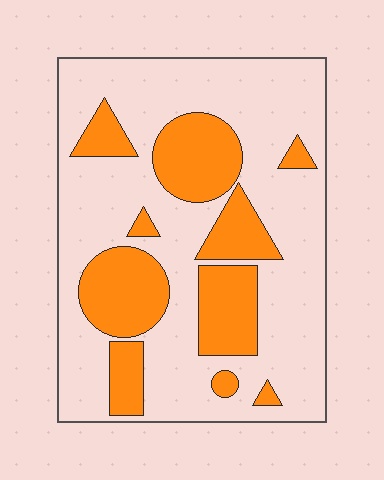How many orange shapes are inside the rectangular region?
10.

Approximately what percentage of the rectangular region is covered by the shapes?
Approximately 30%.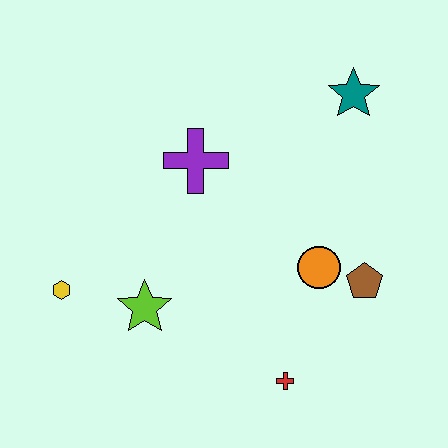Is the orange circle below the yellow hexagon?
No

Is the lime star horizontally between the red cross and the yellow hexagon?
Yes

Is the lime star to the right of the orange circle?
No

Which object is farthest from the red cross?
The teal star is farthest from the red cross.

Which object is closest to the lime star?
The yellow hexagon is closest to the lime star.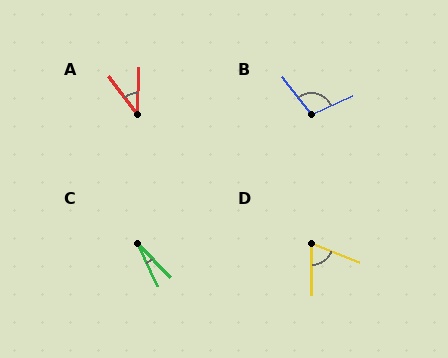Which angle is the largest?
B, at approximately 103 degrees.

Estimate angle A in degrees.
Approximately 39 degrees.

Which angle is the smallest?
C, at approximately 19 degrees.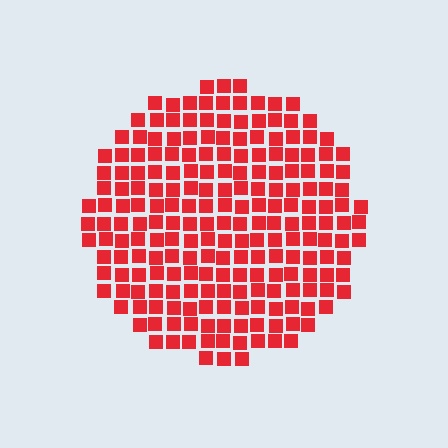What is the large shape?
The large shape is a circle.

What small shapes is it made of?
It is made of small squares.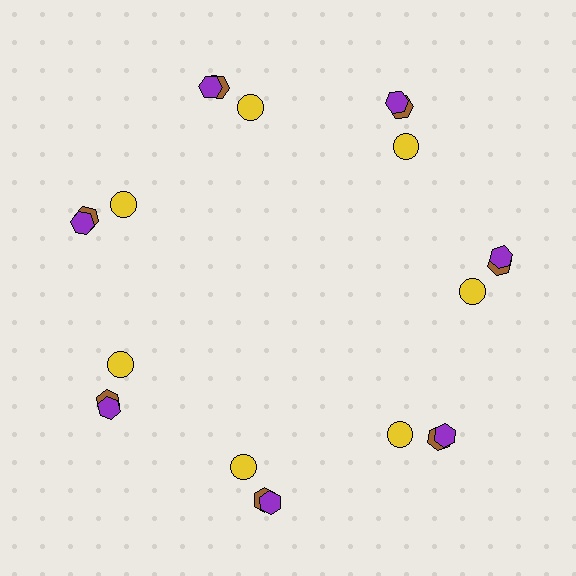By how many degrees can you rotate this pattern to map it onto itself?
The pattern maps onto itself every 51 degrees of rotation.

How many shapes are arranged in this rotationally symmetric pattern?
There are 21 shapes, arranged in 7 groups of 3.